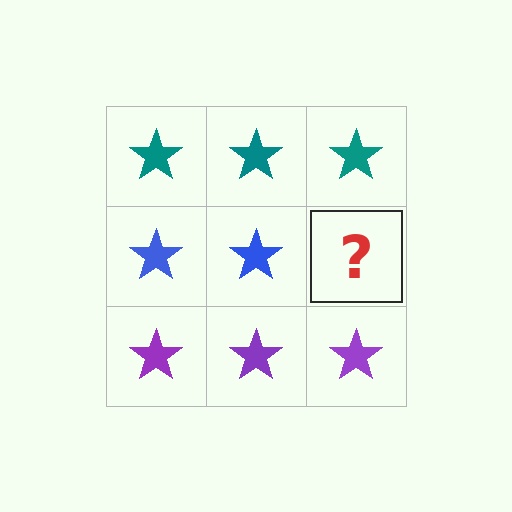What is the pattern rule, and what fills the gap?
The rule is that each row has a consistent color. The gap should be filled with a blue star.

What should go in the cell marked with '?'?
The missing cell should contain a blue star.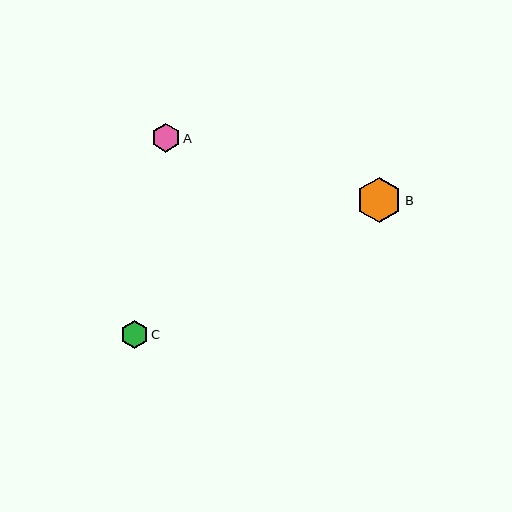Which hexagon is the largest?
Hexagon B is the largest with a size of approximately 45 pixels.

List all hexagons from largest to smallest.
From largest to smallest: B, A, C.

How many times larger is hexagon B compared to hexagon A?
Hexagon B is approximately 1.6 times the size of hexagon A.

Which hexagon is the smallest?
Hexagon C is the smallest with a size of approximately 28 pixels.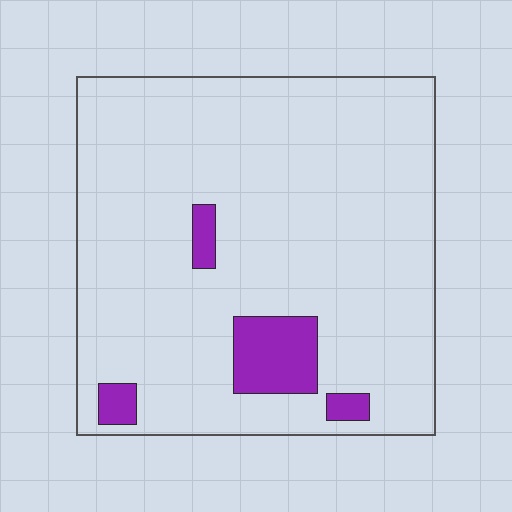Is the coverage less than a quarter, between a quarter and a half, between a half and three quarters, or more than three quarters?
Less than a quarter.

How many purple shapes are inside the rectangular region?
4.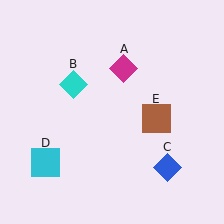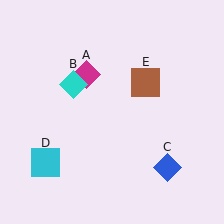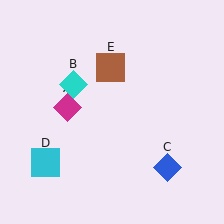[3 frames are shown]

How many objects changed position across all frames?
2 objects changed position: magenta diamond (object A), brown square (object E).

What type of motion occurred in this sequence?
The magenta diamond (object A), brown square (object E) rotated counterclockwise around the center of the scene.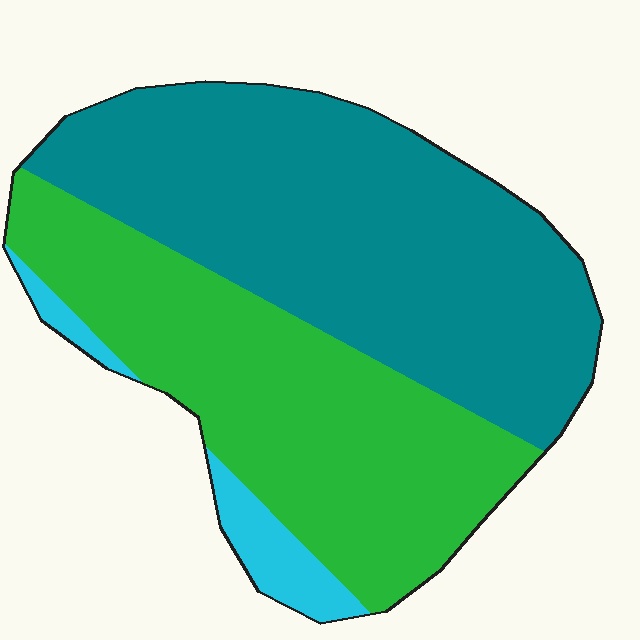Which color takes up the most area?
Teal, at roughly 50%.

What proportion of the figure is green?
Green covers roughly 40% of the figure.